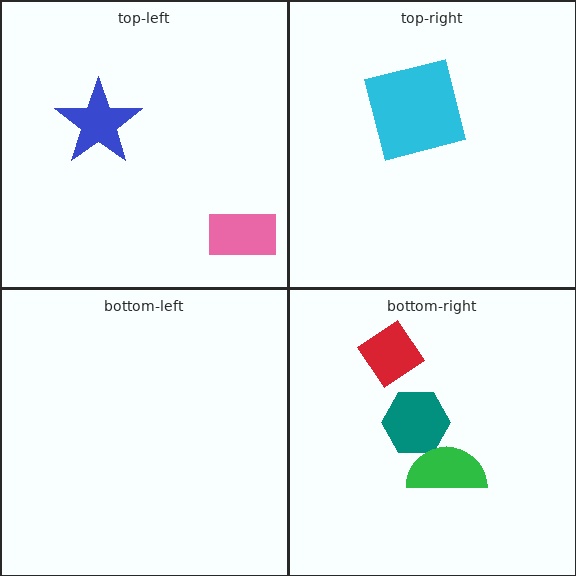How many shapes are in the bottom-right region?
3.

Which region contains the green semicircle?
The bottom-right region.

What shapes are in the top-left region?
The blue star, the pink rectangle.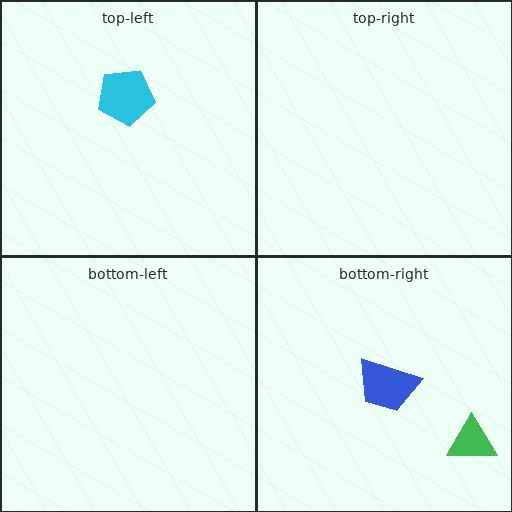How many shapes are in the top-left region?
1.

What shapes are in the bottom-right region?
The green triangle, the blue trapezoid.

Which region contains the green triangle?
The bottom-right region.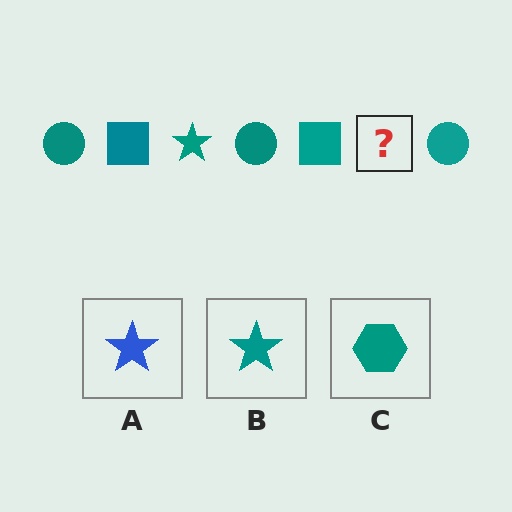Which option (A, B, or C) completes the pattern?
B.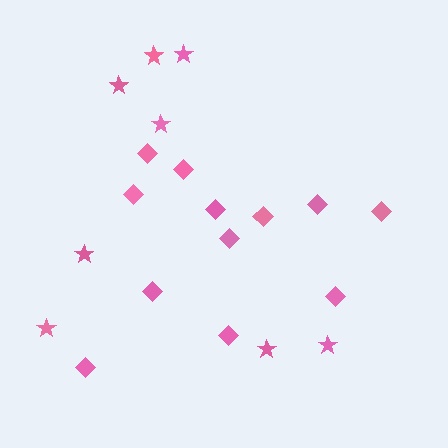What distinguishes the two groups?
There are 2 groups: one group of stars (8) and one group of diamonds (12).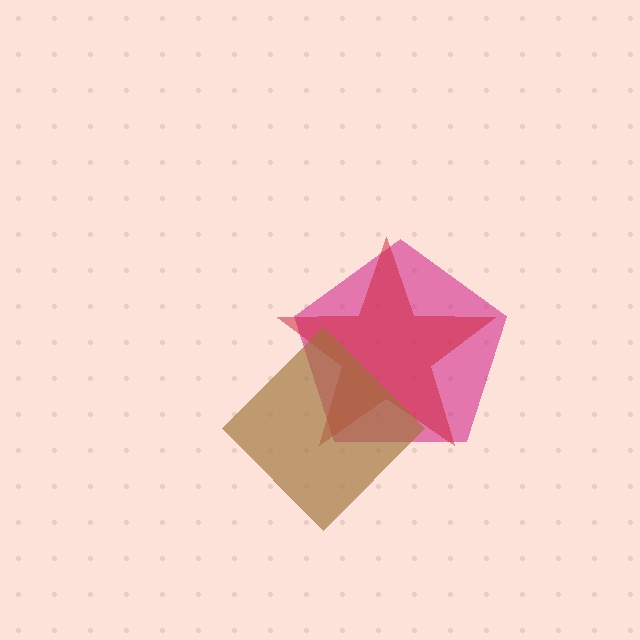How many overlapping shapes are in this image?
There are 3 overlapping shapes in the image.